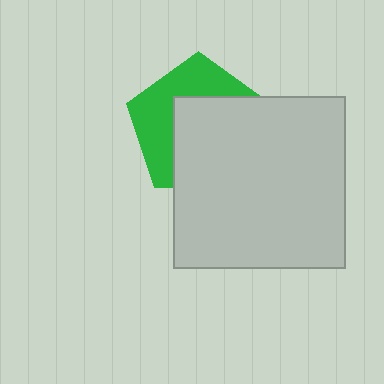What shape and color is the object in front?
The object in front is a light gray square.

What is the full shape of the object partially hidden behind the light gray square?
The partially hidden object is a green pentagon.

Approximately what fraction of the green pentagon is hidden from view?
Roughly 57% of the green pentagon is hidden behind the light gray square.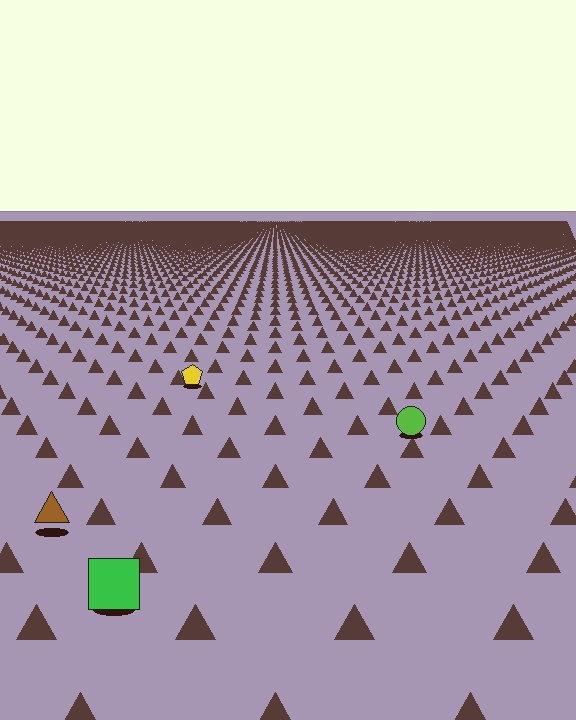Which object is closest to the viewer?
The green square is closest. The texture marks near it are larger and more spread out.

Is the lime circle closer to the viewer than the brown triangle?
No. The brown triangle is closer — you can tell from the texture gradient: the ground texture is coarser near it.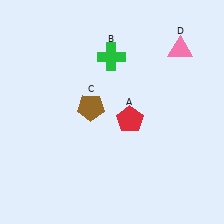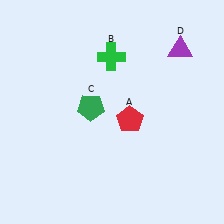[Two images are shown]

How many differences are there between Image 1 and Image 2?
There are 2 differences between the two images.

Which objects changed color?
C changed from brown to green. D changed from pink to purple.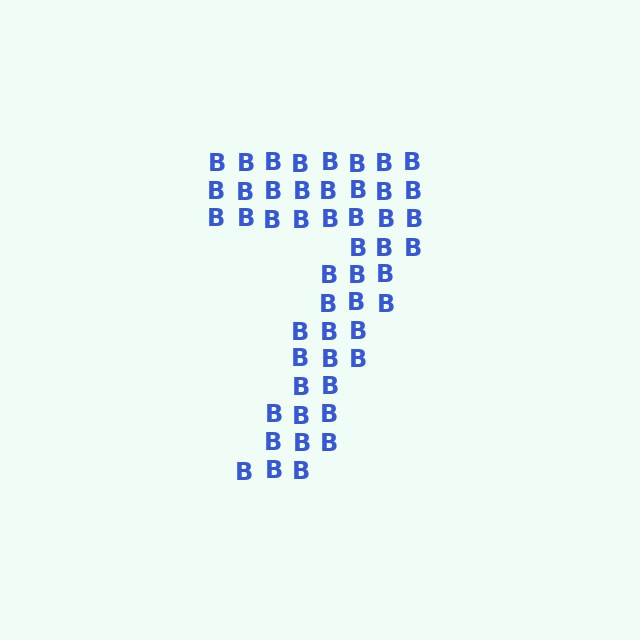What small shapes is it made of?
It is made of small letter B's.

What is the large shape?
The large shape is the digit 7.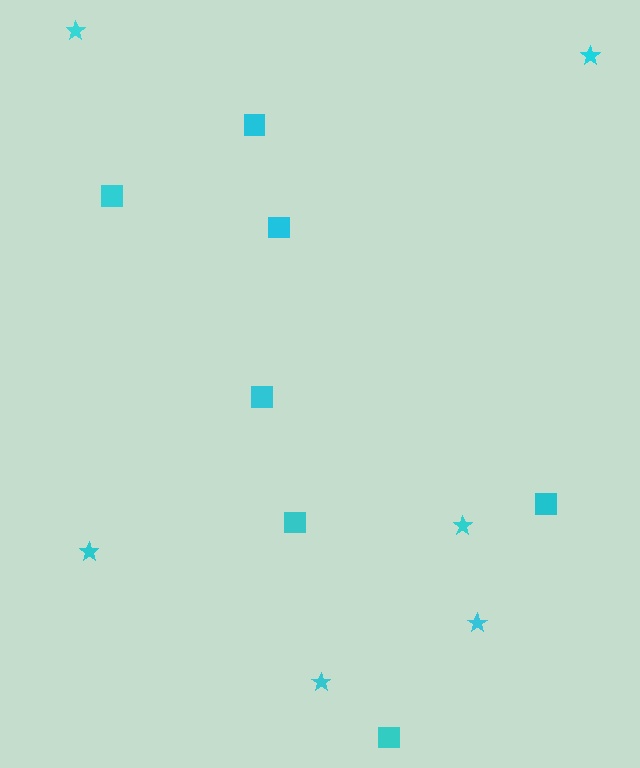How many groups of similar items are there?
There are 2 groups: one group of squares (7) and one group of stars (6).